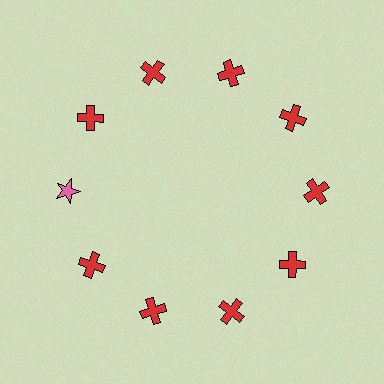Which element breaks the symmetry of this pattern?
The pink star at roughly the 9 o'clock position breaks the symmetry. All other shapes are red crosses.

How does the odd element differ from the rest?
It differs in both color (pink instead of red) and shape (star instead of cross).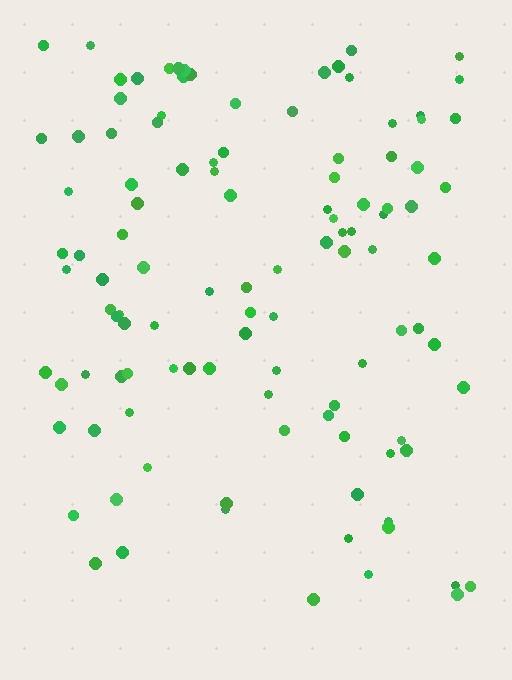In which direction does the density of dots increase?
From bottom to top, with the top side densest.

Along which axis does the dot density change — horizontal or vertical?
Vertical.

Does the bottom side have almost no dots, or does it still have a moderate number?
Still a moderate number, just noticeably fewer than the top.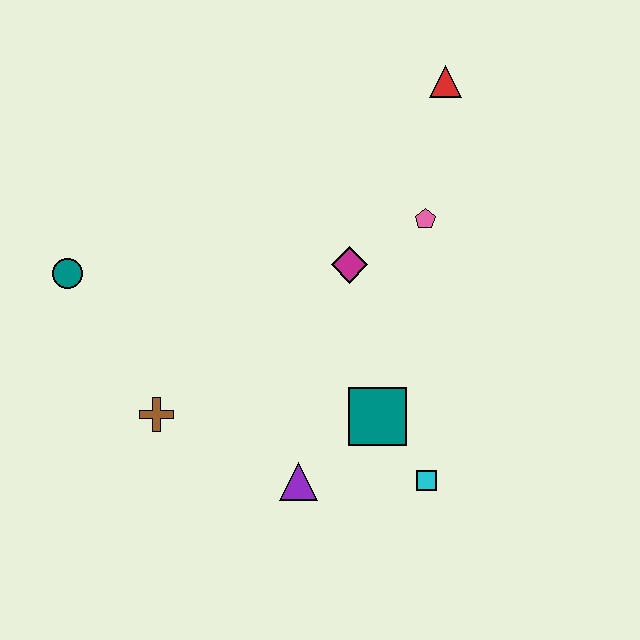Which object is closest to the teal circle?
The brown cross is closest to the teal circle.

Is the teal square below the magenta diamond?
Yes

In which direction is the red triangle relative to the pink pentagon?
The red triangle is above the pink pentagon.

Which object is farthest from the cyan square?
The teal circle is farthest from the cyan square.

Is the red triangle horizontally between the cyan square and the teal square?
No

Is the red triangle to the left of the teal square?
No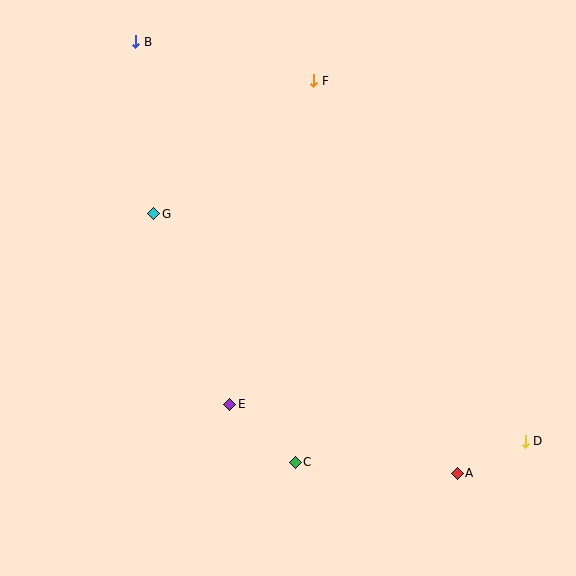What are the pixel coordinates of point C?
Point C is at (295, 462).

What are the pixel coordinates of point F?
Point F is at (314, 81).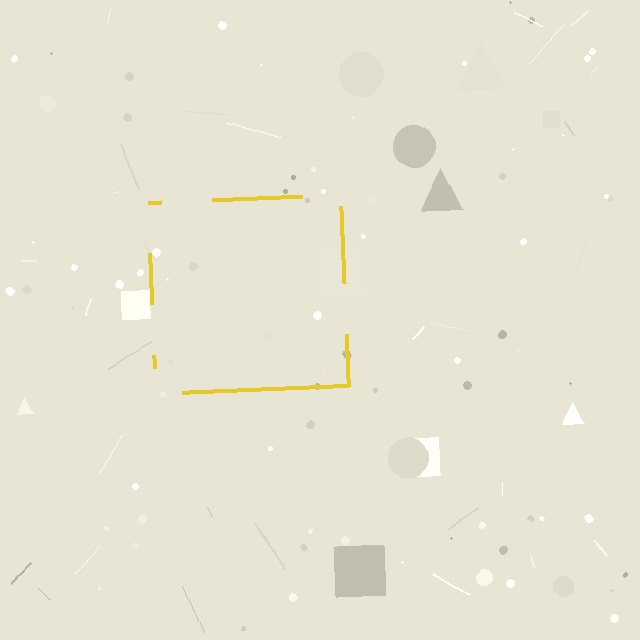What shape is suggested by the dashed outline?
The dashed outline suggests a square.